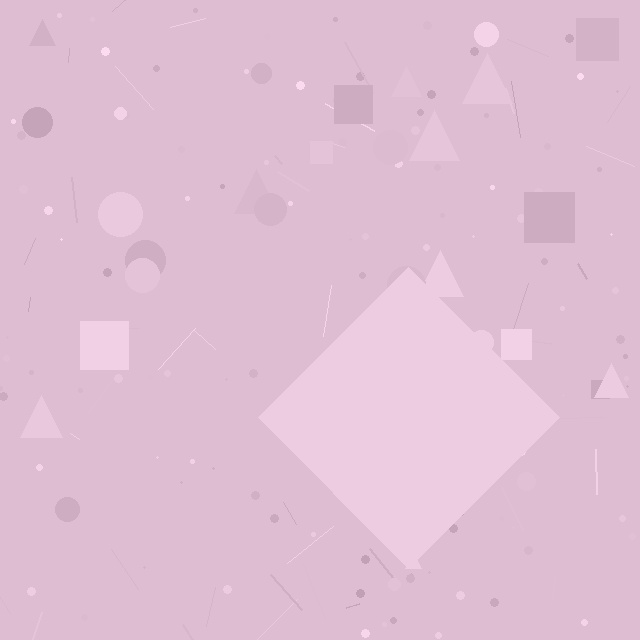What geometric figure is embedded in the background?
A diamond is embedded in the background.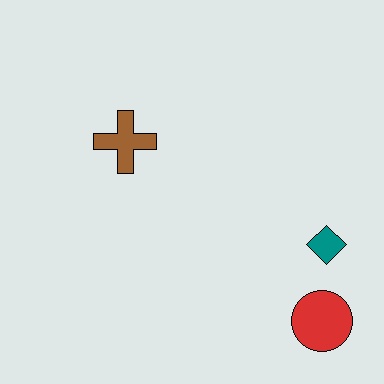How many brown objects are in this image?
There is 1 brown object.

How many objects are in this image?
There are 3 objects.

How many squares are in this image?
There are no squares.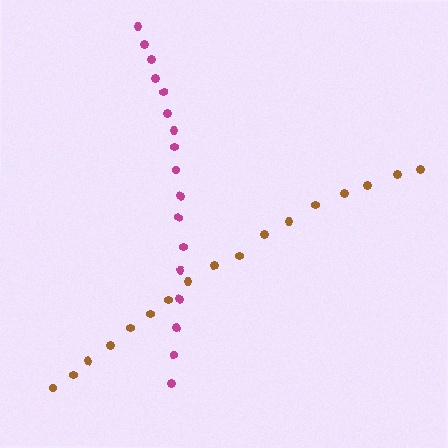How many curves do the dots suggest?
There are 2 distinct paths.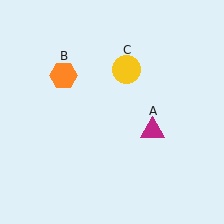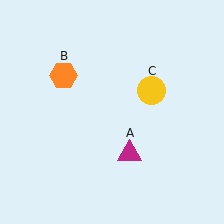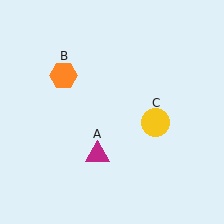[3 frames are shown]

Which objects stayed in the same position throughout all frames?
Orange hexagon (object B) remained stationary.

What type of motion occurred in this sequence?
The magenta triangle (object A), yellow circle (object C) rotated clockwise around the center of the scene.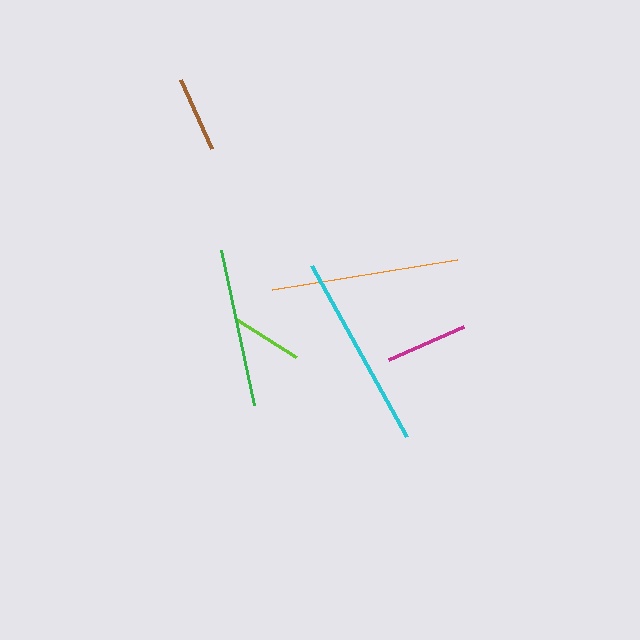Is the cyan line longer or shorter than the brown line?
The cyan line is longer than the brown line.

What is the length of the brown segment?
The brown segment is approximately 76 pixels long.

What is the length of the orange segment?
The orange segment is approximately 187 pixels long.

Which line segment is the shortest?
The lime line is the shortest at approximately 71 pixels.